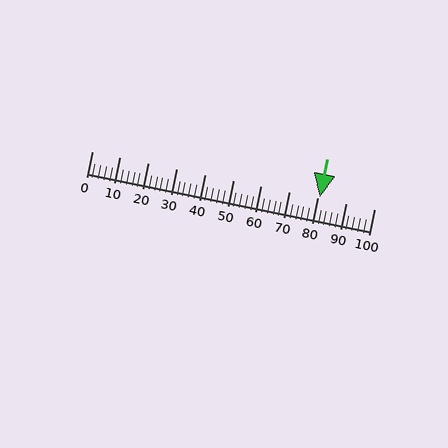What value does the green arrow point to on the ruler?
The green arrow points to approximately 81.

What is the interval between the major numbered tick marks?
The major tick marks are spaced 10 units apart.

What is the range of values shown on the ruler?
The ruler shows values from 0 to 100.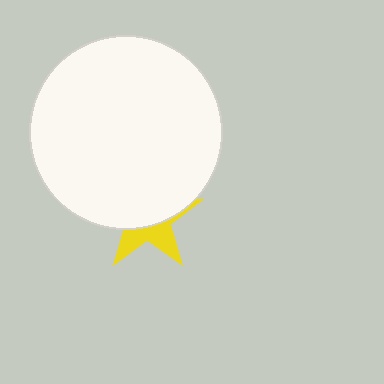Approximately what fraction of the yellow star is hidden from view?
Roughly 62% of the yellow star is hidden behind the white circle.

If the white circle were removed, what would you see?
You would see the complete yellow star.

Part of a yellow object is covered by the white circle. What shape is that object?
It is a star.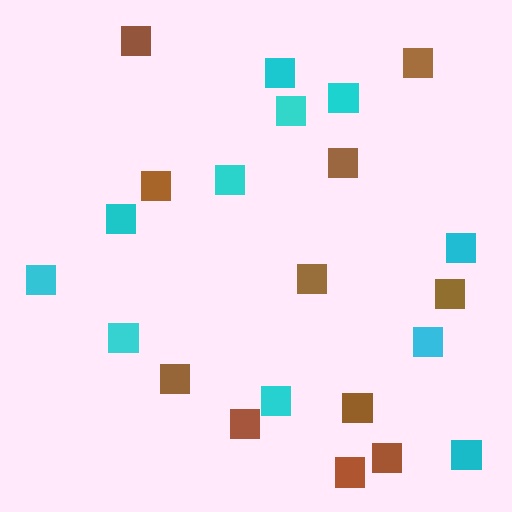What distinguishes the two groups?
There are 2 groups: one group of cyan squares (11) and one group of brown squares (11).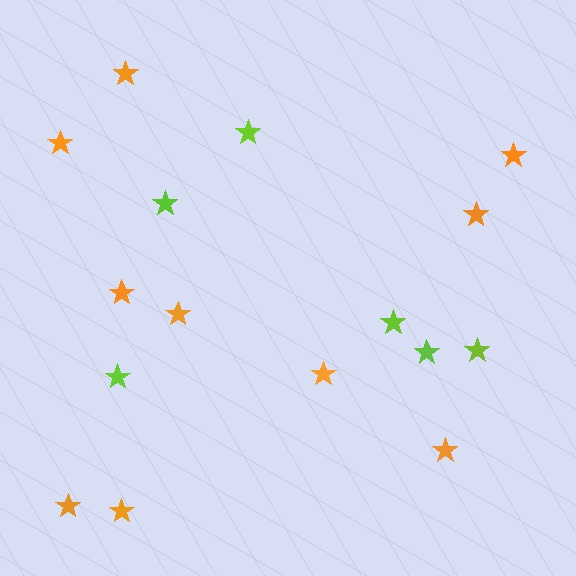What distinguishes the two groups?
There are 2 groups: one group of lime stars (6) and one group of orange stars (10).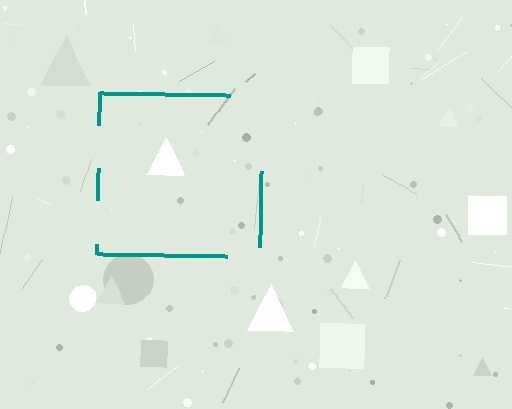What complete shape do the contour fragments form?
The contour fragments form a square.